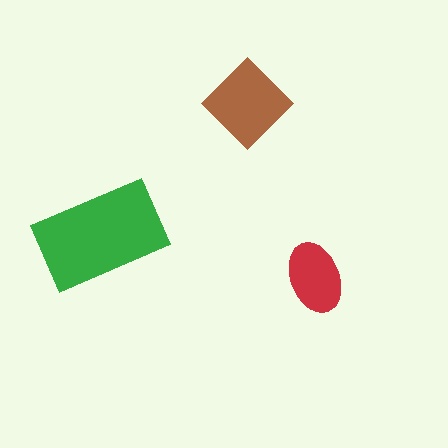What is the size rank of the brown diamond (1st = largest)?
2nd.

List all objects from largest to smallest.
The green rectangle, the brown diamond, the red ellipse.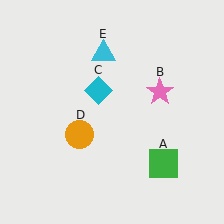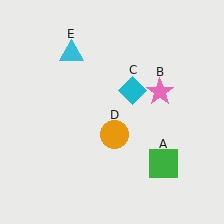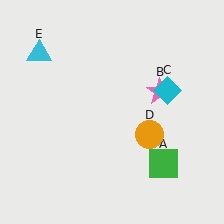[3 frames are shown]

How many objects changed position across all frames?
3 objects changed position: cyan diamond (object C), orange circle (object D), cyan triangle (object E).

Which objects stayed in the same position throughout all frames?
Green square (object A) and pink star (object B) remained stationary.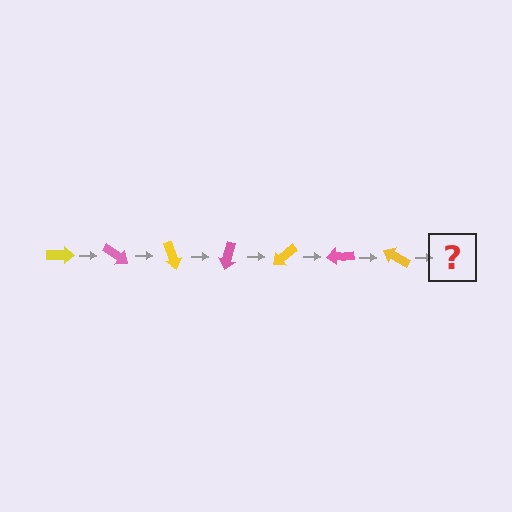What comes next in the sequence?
The next element should be a pink arrow, rotated 245 degrees from the start.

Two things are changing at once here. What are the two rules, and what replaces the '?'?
The two rules are that it rotates 35 degrees each step and the color cycles through yellow and pink. The '?' should be a pink arrow, rotated 245 degrees from the start.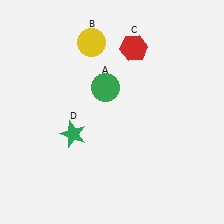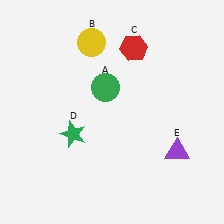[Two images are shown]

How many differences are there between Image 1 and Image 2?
There is 1 difference between the two images.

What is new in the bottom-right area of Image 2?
A purple triangle (E) was added in the bottom-right area of Image 2.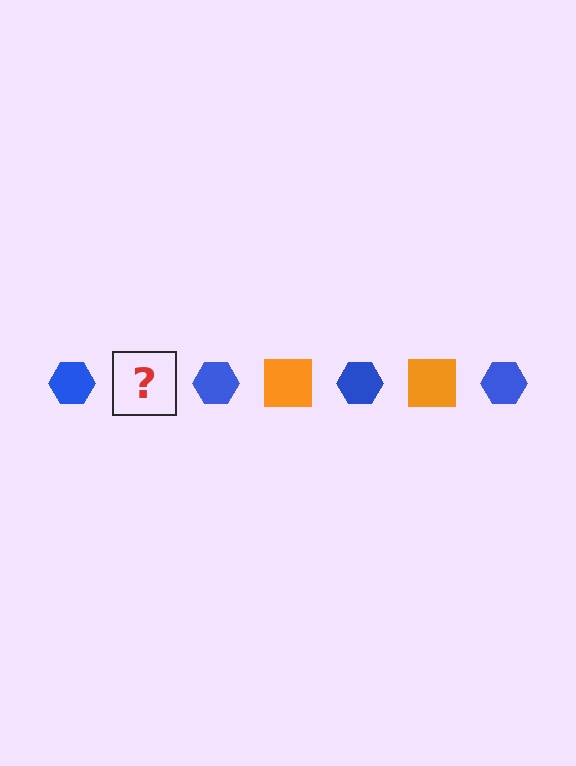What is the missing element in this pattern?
The missing element is an orange square.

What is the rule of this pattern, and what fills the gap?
The rule is that the pattern alternates between blue hexagon and orange square. The gap should be filled with an orange square.